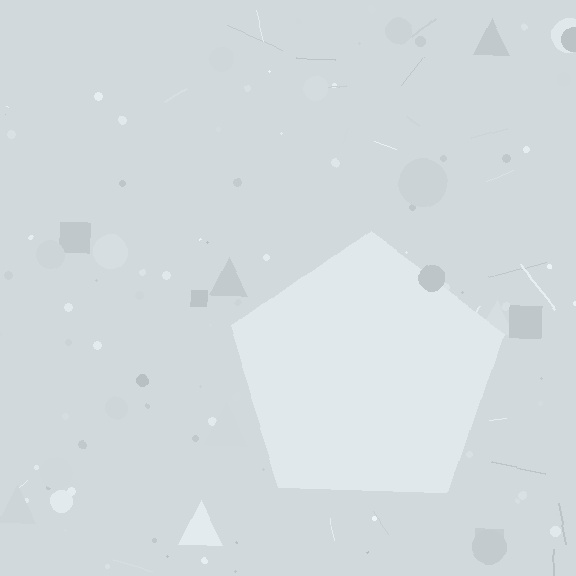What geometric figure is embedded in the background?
A pentagon is embedded in the background.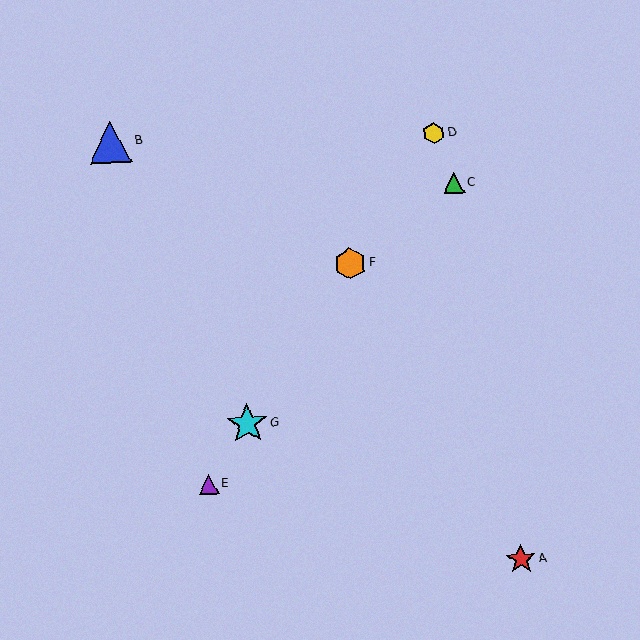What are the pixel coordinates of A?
Object A is at (521, 559).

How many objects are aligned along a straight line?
4 objects (D, E, F, G) are aligned along a straight line.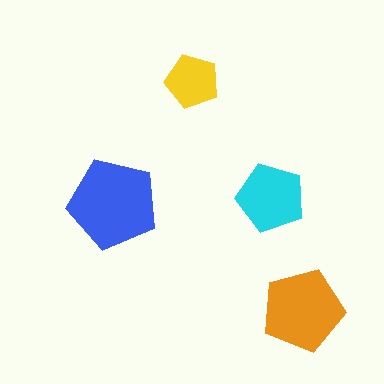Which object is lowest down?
The orange pentagon is bottommost.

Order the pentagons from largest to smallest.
the blue one, the orange one, the cyan one, the yellow one.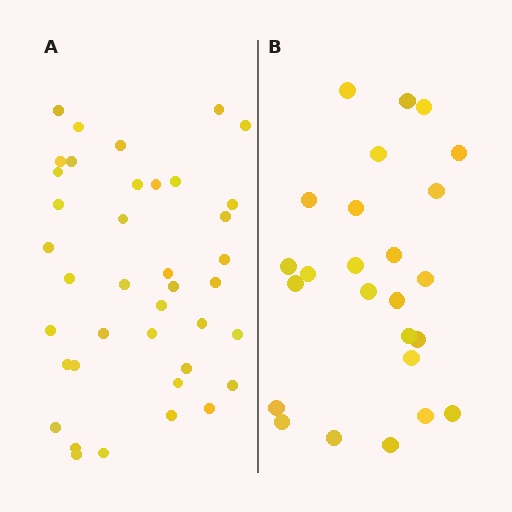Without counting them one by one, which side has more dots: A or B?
Region A (the left region) has more dots.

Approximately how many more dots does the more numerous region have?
Region A has approximately 15 more dots than region B.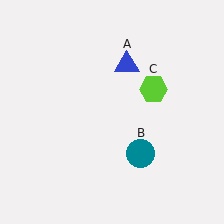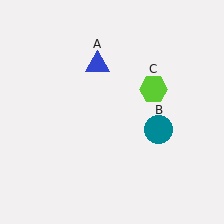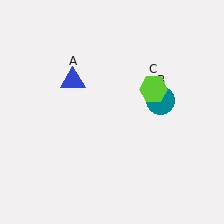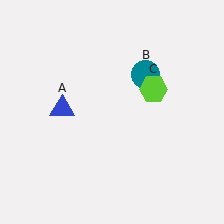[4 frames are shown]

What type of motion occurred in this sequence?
The blue triangle (object A), teal circle (object B) rotated counterclockwise around the center of the scene.